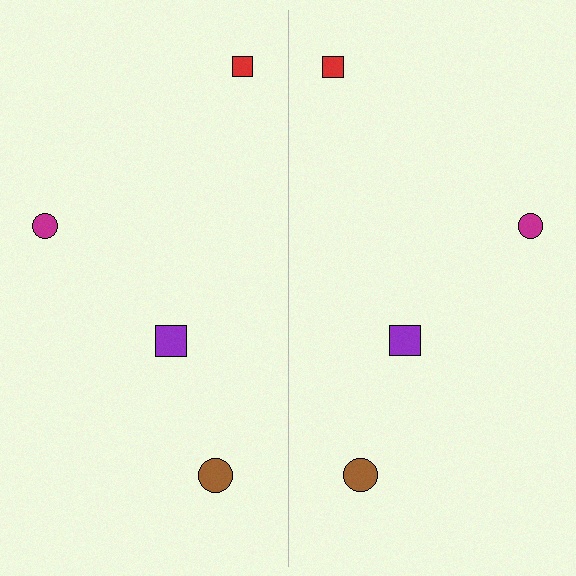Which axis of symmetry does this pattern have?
The pattern has a vertical axis of symmetry running through the center of the image.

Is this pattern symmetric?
Yes, this pattern has bilateral (reflection) symmetry.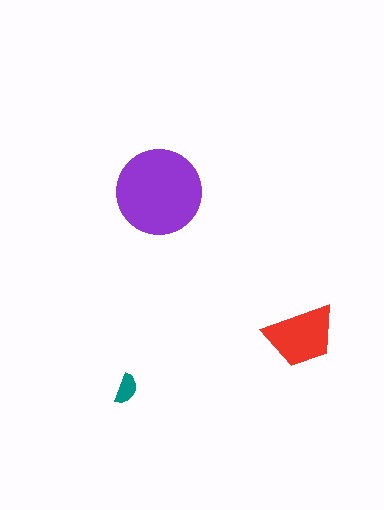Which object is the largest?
The purple circle.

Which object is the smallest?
The teal semicircle.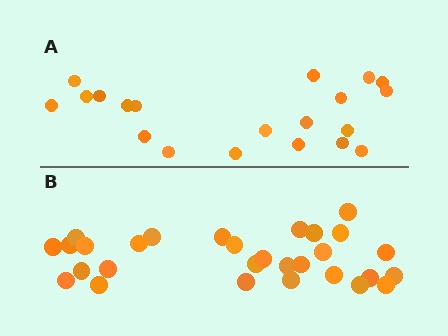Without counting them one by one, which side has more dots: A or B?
Region B (the bottom region) has more dots.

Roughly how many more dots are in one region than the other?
Region B has roughly 8 or so more dots than region A.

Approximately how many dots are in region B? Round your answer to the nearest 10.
About 30 dots. (The exact count is 29, which rounds to 30.)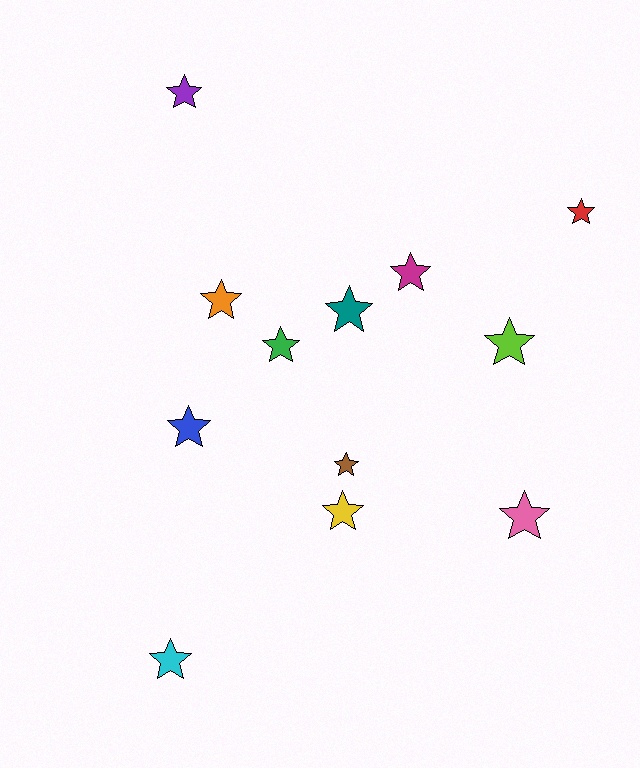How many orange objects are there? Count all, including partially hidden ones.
There is 1 orange object.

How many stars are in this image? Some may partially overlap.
There are 12 stars.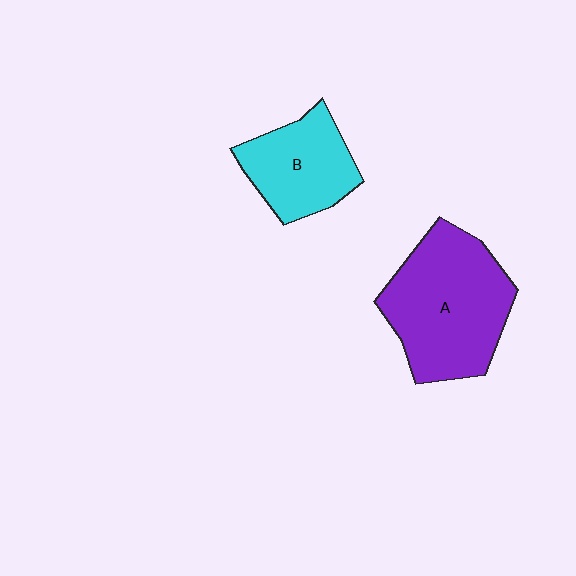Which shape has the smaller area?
Shape B (cyan).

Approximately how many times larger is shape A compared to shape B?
Approximately 1.6 times.